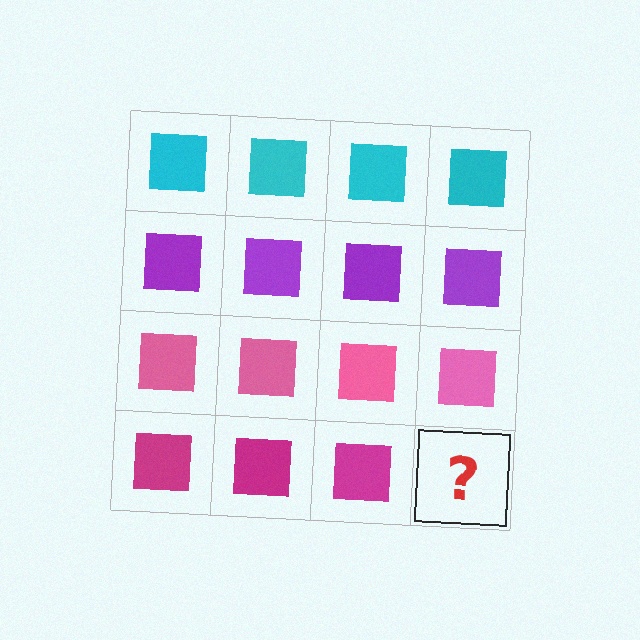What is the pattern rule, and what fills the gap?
The rule is that each row has a consistent color. The gap should be filled with a magenta square.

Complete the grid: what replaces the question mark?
The question mark should be replaced with a magenta square.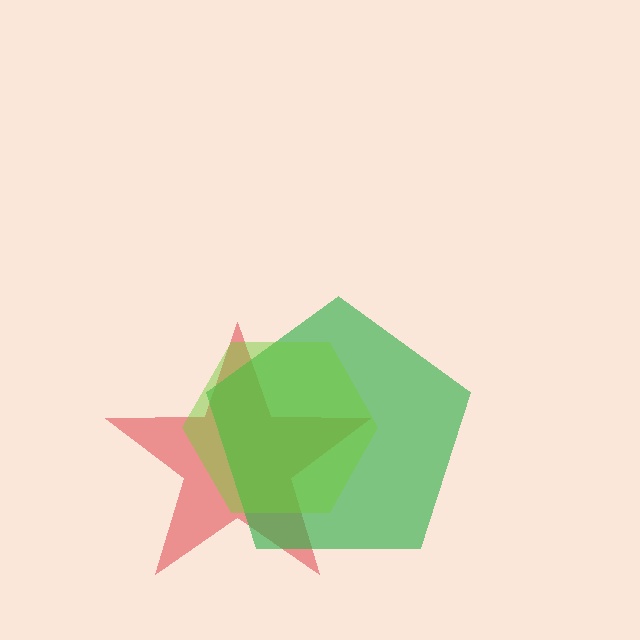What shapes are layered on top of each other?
The layered shapes are: a red star, a green pentagon, a lime hexagon.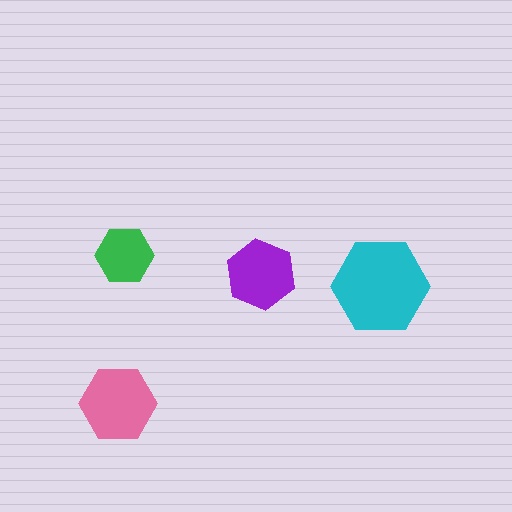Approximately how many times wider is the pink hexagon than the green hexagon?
About 1.5 times wider.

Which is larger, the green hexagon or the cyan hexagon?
The cyan one.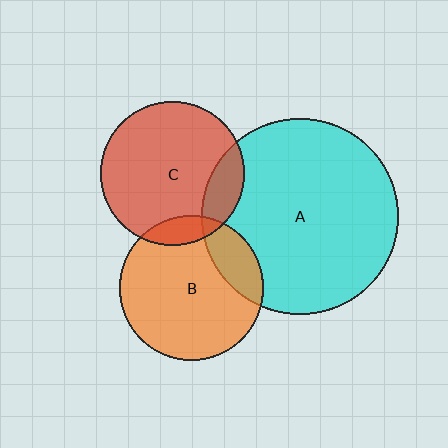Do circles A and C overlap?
Yes.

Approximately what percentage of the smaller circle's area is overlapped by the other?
Approximately 15%.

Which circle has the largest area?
Circle A (cyan).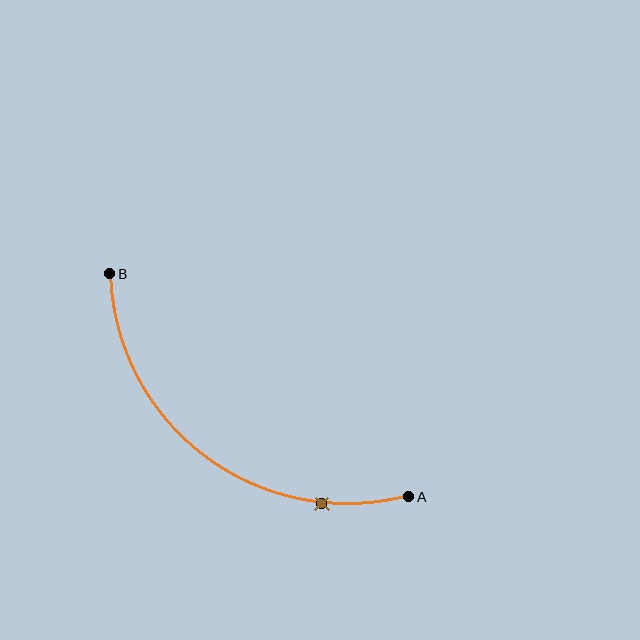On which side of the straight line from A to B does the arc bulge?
The arc bulges below and to the left of the straight line connecting A and B.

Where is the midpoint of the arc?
The arc midpoint is the point on the curve farthest from the straight line joining A and B. It sits below and to the left of that line.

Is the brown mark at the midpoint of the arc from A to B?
No. The brown mark lies on the arc but is closer to endpoint A. The arc midpoint would be at the point on the curve equidistant along the arc from both A and B.